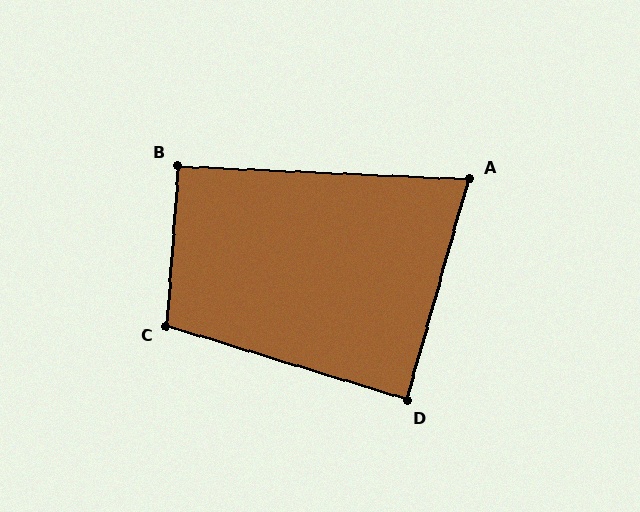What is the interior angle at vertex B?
Approximately 91 degrees (approximately right).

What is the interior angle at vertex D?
Approximately 89 degrees (approximately right).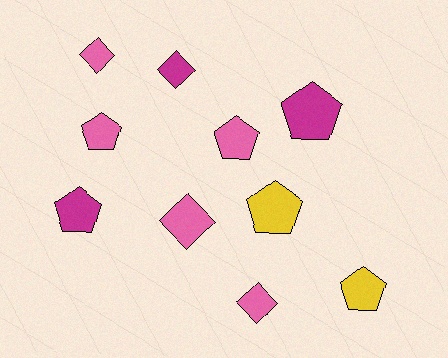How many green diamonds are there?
There are no green diamonds.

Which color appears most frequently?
Pink, with 5 objects.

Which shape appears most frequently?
Pentagon, with 6 objects.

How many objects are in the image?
There are 10 objects.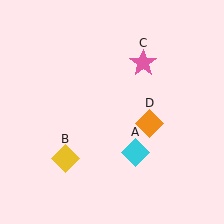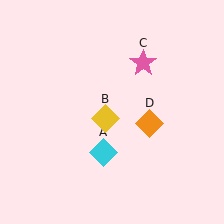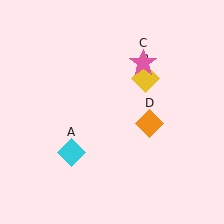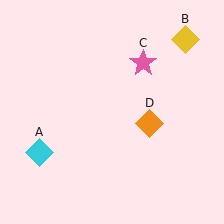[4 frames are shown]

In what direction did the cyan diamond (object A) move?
The cyan diamond (object A) moved left.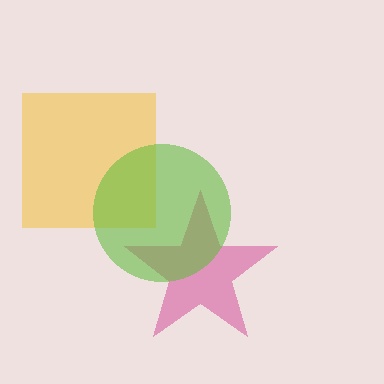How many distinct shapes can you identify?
There are 3 distinct shapes: a yellow square, a magenta star, a lime circle.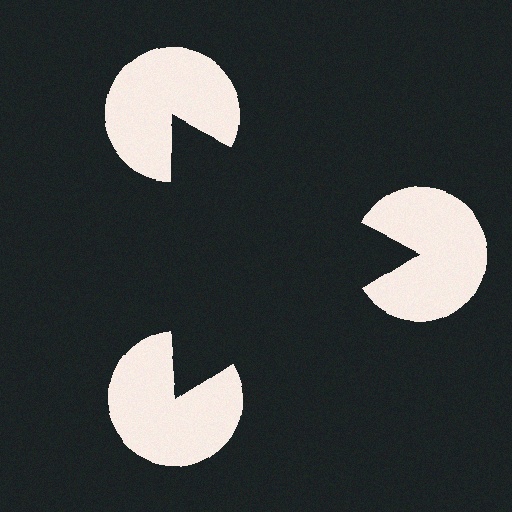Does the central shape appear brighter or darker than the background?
It typically appears slightly darker than the background, even though no actual brightness change is drawn.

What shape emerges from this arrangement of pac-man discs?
An illusory triangle — its edges are inferred from the aligned wedge cuts in the pac-man discs, not physically drawn.